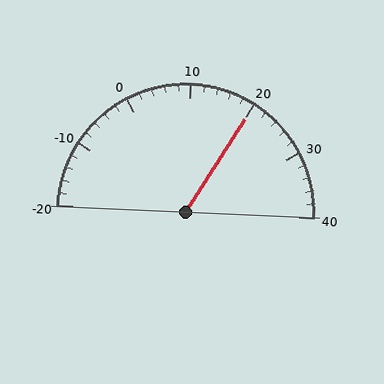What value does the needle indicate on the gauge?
The needle indicates approximately 20.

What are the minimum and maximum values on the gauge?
The gauge ranges from -20 to 40.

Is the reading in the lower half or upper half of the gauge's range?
The reading is in the upper half of the range (-20 to 40).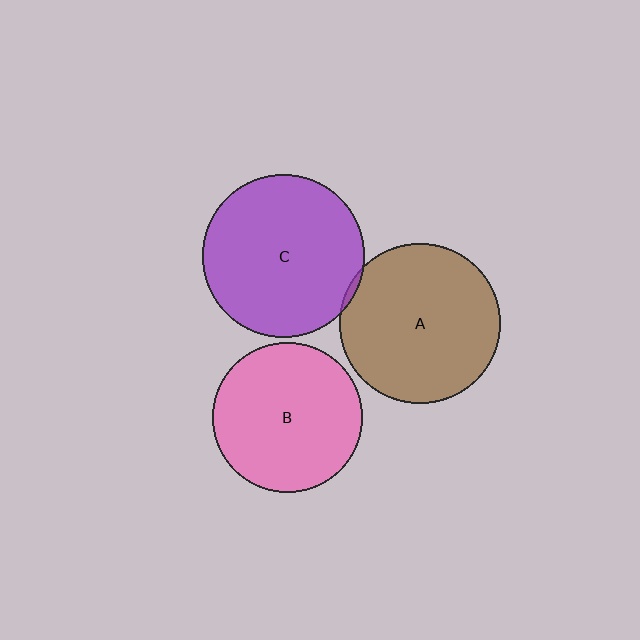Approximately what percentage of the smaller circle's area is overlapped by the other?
Approximately 5%.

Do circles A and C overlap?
Yes.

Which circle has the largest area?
Circle C (purple).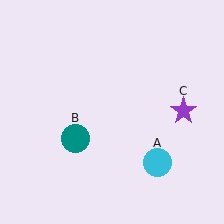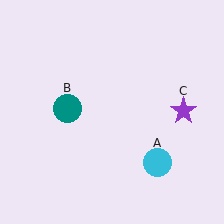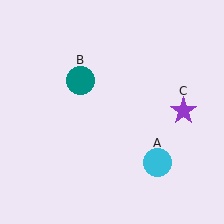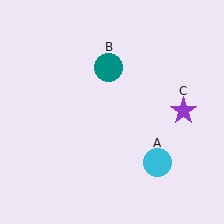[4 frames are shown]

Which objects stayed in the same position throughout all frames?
Cyan circle (object A) and purple star (object C) remained stationary.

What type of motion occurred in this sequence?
The teal circle (object B) rotated clockwise around the center of the scene.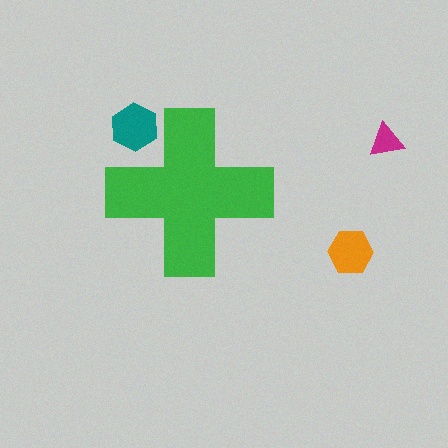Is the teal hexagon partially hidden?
Yes, the teal hexagon is partially hidden behind the green cross.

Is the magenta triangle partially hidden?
No, the magenta triangle is fully visible.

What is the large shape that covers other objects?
A green cross.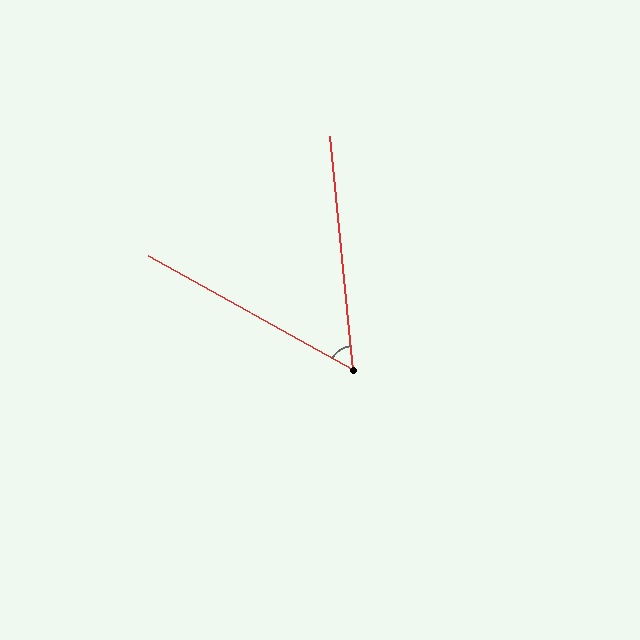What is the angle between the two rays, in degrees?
Approximately 55 degrees.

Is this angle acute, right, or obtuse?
It is acute.